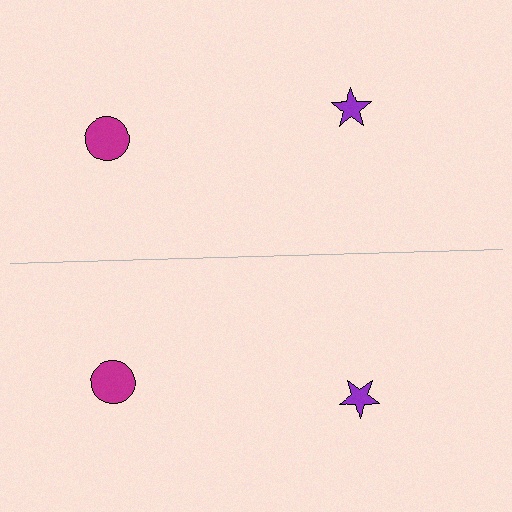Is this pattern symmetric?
Yes, this pattern has bilateral (reflection) symmetry.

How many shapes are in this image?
There are 4 shapes in this image.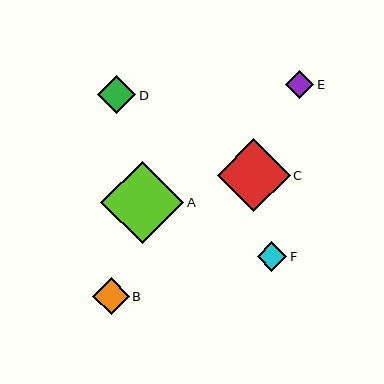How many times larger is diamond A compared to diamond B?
Diamond A is approximately 2.2 times the size of diamond B.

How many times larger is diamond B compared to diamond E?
Diamond B is approximately 1.3 times the size of diamond E.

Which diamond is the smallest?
Diamond E is the smallest with a size of approximately 28 pixels.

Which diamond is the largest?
Diamond A is the largest with a size of approximately 83 pixels.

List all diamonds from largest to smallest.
From largest to smallest: A, C, D, B, F, E.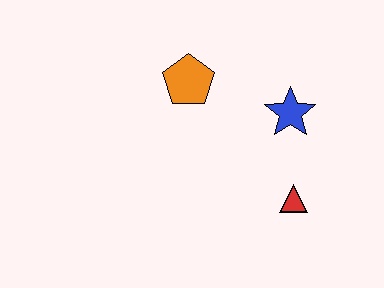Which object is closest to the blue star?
The red triangle is closest to the blue star.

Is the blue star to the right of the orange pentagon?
Yes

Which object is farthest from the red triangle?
The orange pentagon is farthest from the red triangle.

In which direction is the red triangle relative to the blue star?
The red triangle is below the blue star.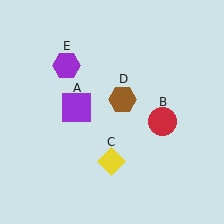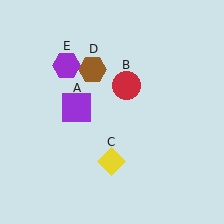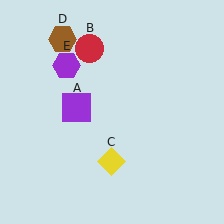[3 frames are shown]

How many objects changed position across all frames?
2 objects changed position: red circle (object B), brown hexagon (object D).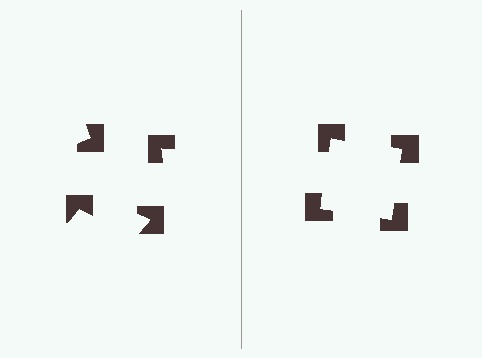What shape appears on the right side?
An illusory square.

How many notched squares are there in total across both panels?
8 — 4 on each side.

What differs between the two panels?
The notched squares are positioned identically on both sides; only the wedge orientations differ. On the right they align to a square; on the left they are misaligned.